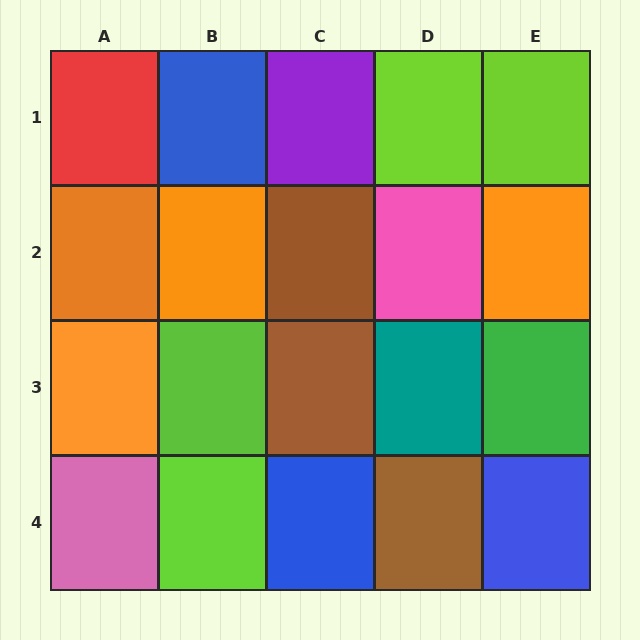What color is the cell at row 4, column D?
Brown.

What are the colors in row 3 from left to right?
Orange, lime, brown, teal, green.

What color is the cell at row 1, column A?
Red.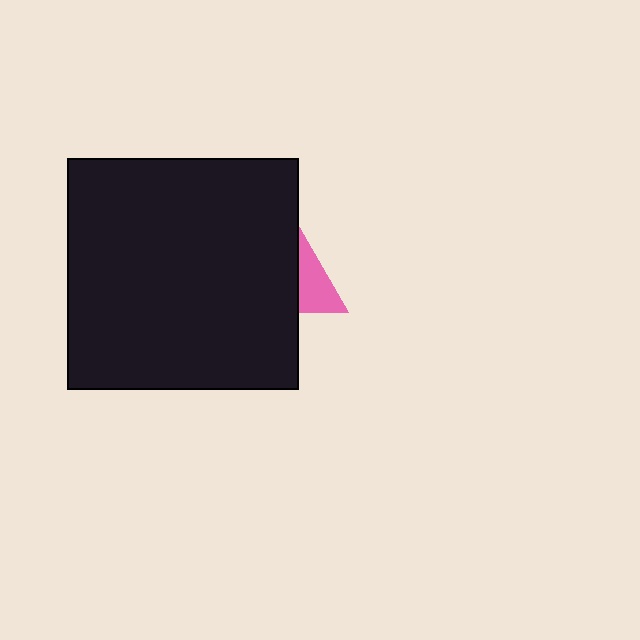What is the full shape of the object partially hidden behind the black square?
The partially hidden object is a pink triangle.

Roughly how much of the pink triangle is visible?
A small part of it is visible (roughly 34%).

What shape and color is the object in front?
The object in front is a black square.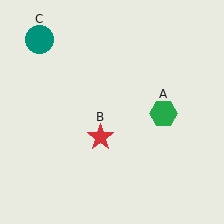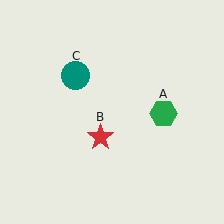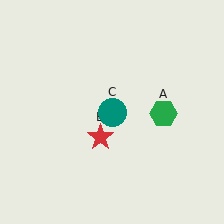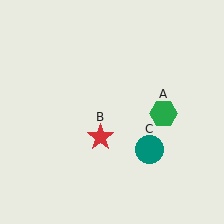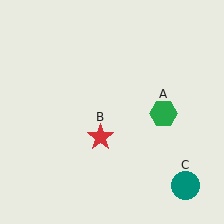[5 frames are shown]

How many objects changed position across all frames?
1 object changed position: teal circle (object C).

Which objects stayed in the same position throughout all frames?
Green hexagon (object A) and red star (object B) remained stationary.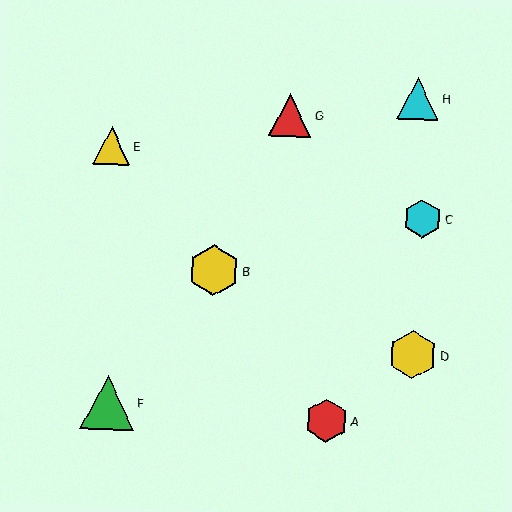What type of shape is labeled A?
Shape A is a red hexagon.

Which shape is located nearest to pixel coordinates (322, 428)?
The red hexagon (labeled A) at (326, 421) is nearest to that location.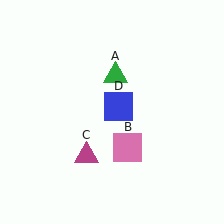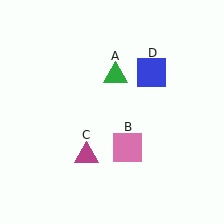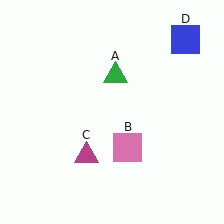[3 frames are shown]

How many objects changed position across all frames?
1 object changed position: blue square (object D).